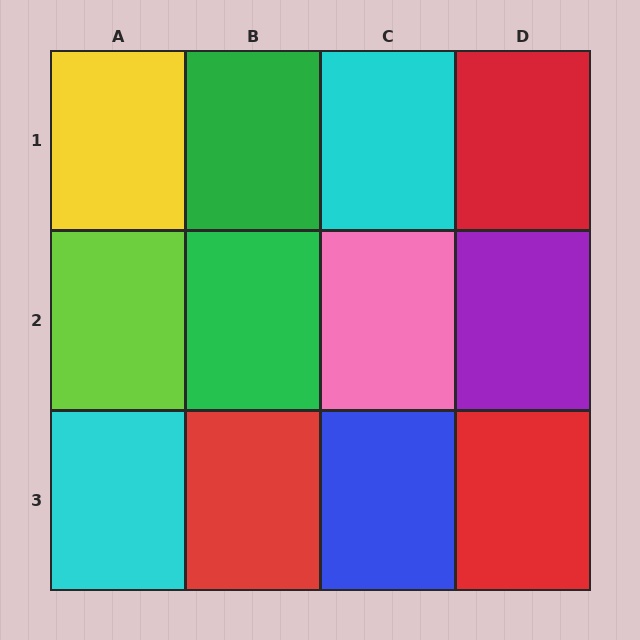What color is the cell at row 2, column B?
Green.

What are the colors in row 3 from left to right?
Cyan, red, blue, red.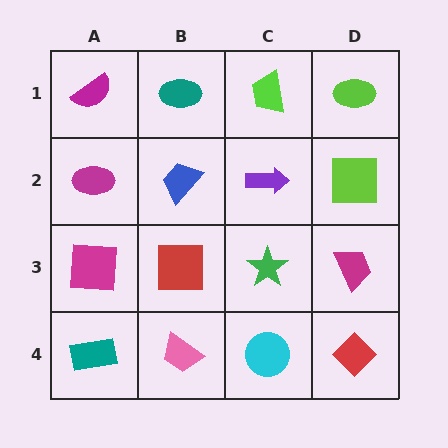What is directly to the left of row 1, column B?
A magenta semicircle.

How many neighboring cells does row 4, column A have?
2.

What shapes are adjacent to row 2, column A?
A magenta semicircle (row 1, column A), a magenta square (row 3, column A), a blue trapezoid (row 2, column B).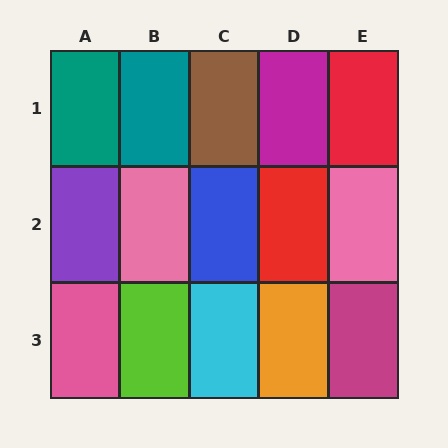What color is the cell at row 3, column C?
Cyan.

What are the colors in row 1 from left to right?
Teal, teal, brown, magenta, red.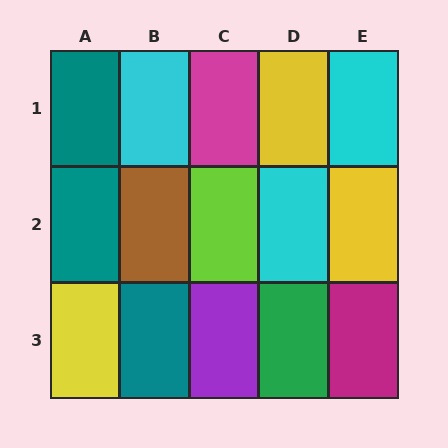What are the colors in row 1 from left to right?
Teal, cyan, magenta, yellow, cyan.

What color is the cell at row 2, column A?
Teal.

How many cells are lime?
1 cell is lime.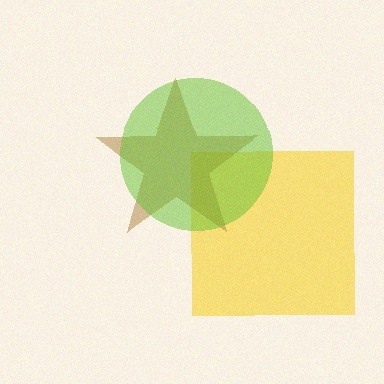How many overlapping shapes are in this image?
There are 3 overlapping shapes in the image.